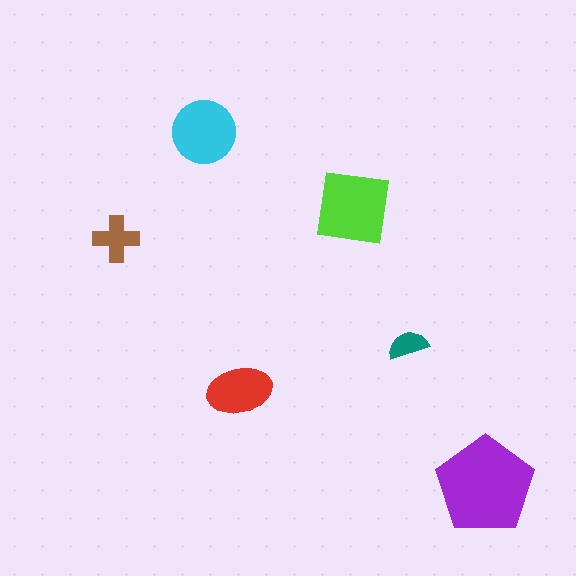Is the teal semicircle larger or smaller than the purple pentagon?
Smaller.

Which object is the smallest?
The teal semicircle.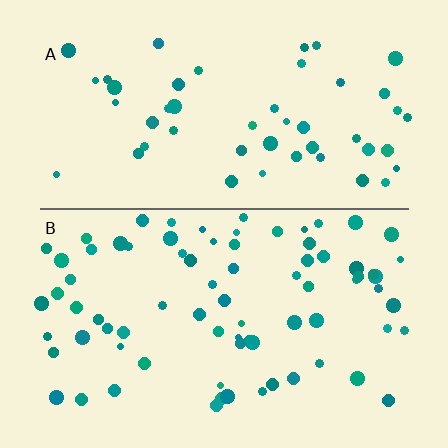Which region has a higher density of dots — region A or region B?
B (the bottom).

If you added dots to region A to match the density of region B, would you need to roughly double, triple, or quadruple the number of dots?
Approximately double.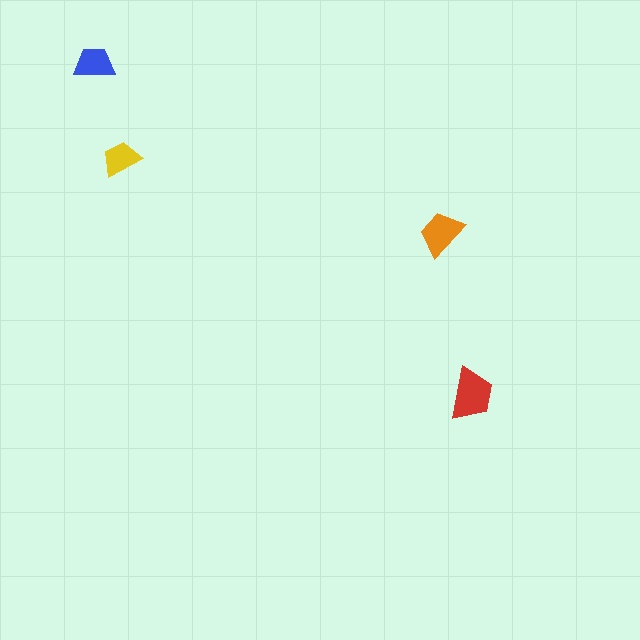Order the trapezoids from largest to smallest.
the red one, the orange one, the blue one, the yellow one.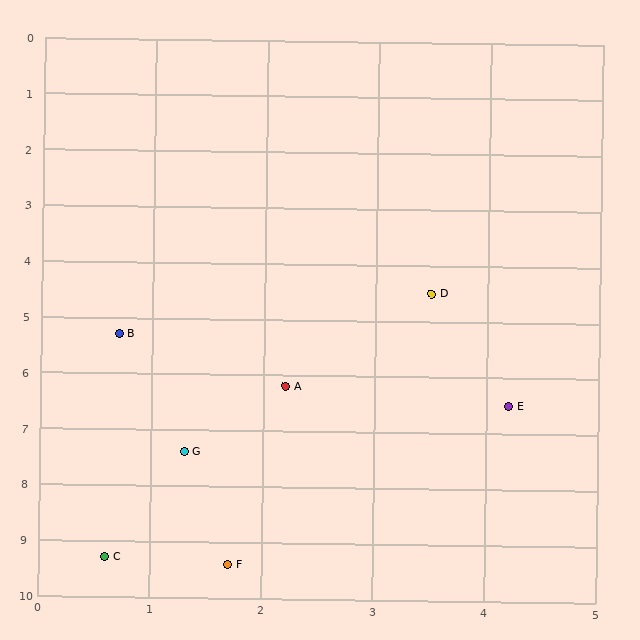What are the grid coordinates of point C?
Point C is at approximately (0.6, 9.3).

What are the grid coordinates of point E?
Point E is at approximately (4.2, 6.5).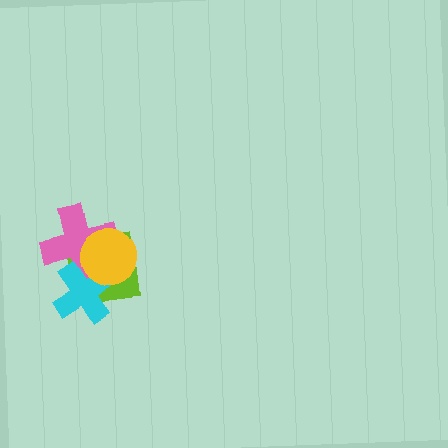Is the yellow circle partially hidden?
No, no other shape covers it.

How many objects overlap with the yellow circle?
3 objects overlap with the yellow circle.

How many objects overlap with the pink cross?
3 objects overlap with the pink cross.